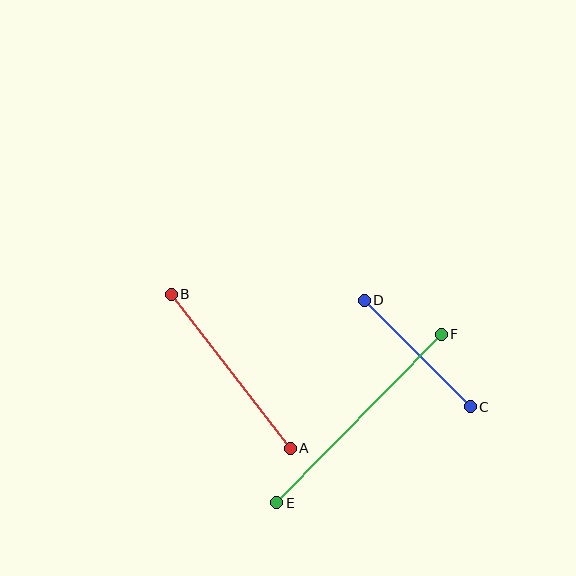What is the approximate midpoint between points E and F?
The midpoint is at approximately (359, 418) pixels.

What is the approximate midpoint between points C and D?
The midpoint is at approximately (417, 354) pixels.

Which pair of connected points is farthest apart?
Points E and F are farthest apart.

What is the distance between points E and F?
The distance is approximately 235 pixels.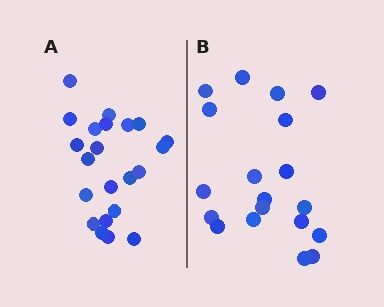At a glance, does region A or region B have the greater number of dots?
Region A (the left region) has more dots.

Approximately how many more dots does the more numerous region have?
Region A has just a few more — roughly 2 or 3 more dots than region B.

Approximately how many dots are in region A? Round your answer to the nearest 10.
About 20 dots. (The exact count is 22, which rounds to 20.)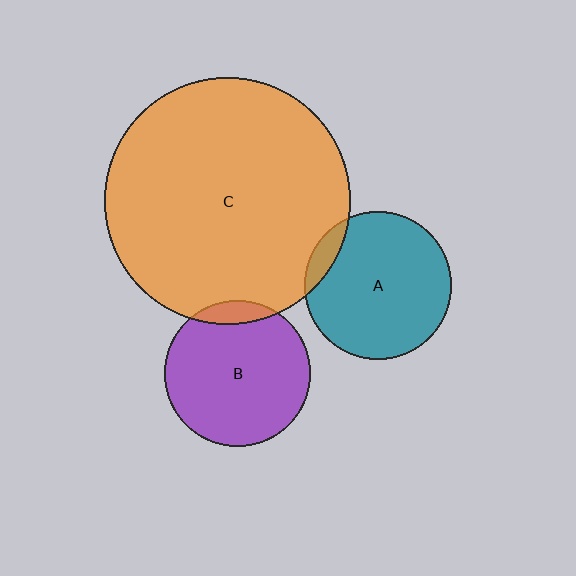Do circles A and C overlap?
Yes.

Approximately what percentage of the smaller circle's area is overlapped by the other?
Approximately 10%.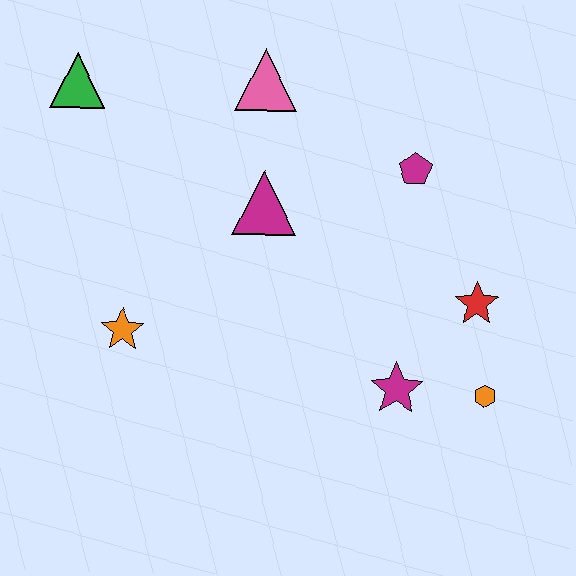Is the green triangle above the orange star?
Yes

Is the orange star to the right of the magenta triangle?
No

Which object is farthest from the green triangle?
The orange hexagon is farthest from the green triangle.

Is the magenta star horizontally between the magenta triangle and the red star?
Yes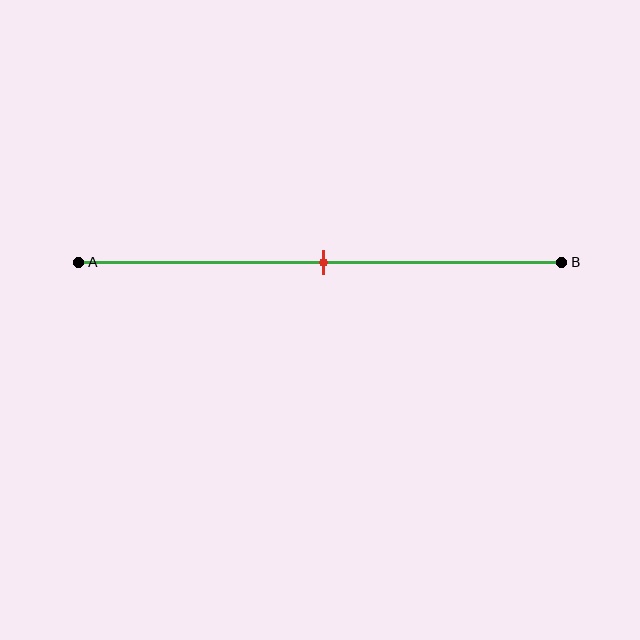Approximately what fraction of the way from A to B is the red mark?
The red mark is approximately 50% of the way from A to B.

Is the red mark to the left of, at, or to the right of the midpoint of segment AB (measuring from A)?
The red mark is approximately at the midpoint of segment AB.